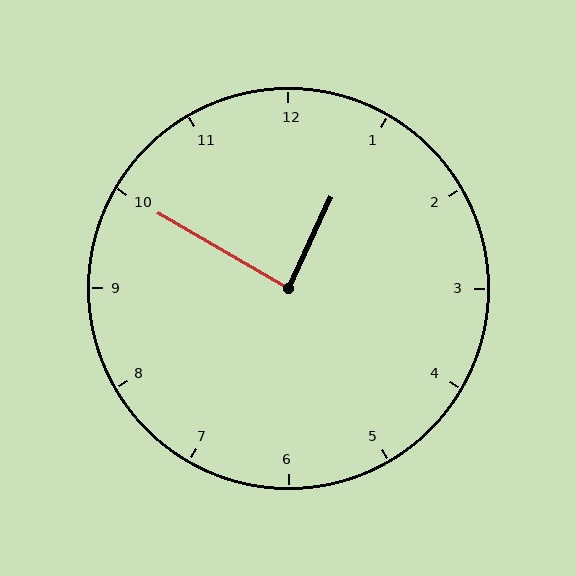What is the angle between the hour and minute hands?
Approximately 85 degrees.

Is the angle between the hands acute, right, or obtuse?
It is right.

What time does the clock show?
12:50.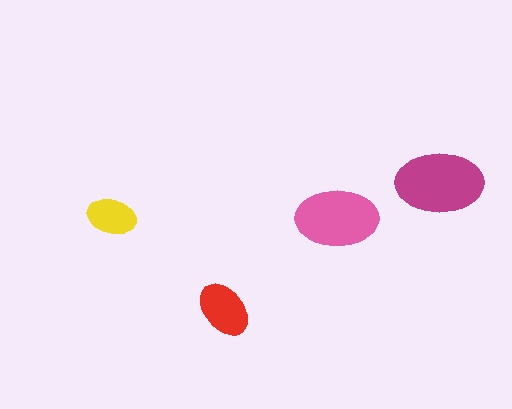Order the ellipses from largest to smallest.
the magenta one, the pink one, the red one, the yellow one.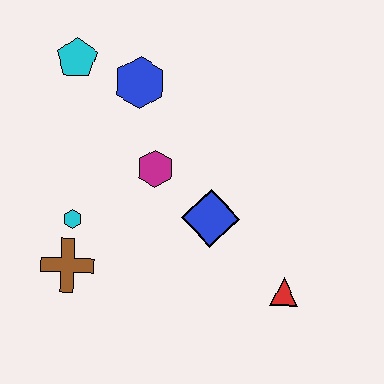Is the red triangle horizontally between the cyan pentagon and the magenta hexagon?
No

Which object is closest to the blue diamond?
The magenta hexagon is closest to the blue diamond.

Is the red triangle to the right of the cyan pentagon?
Yes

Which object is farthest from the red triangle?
The cyan pentagon is farthest from the red triangle.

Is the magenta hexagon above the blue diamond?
Yes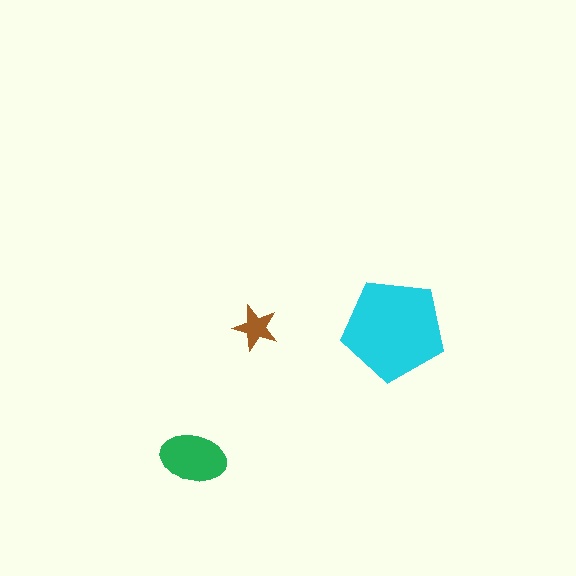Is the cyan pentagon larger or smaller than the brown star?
Larger.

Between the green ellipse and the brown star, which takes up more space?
The green ellipse.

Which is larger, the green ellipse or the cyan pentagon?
The cyan pentagon.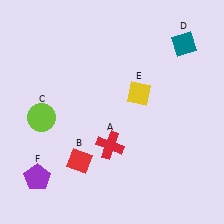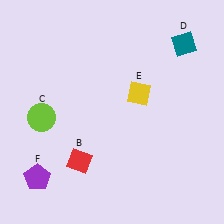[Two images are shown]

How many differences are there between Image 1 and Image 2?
There is 1 difference between the two images.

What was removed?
The red cross (A) was removed in Image 2.